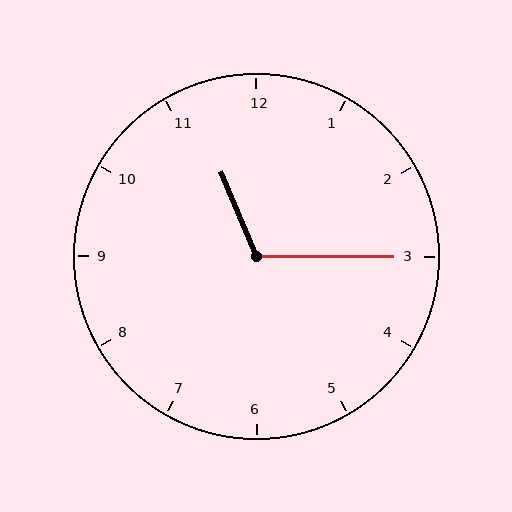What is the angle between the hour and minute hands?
Approximately 112 degrees.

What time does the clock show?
11:15.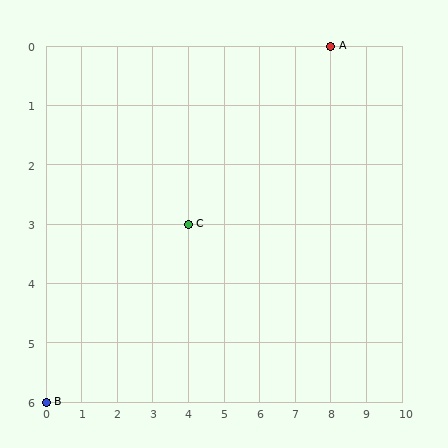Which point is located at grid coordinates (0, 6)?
Point B is at (0, 6).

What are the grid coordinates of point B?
Point B is at grid coordinates (0, 6).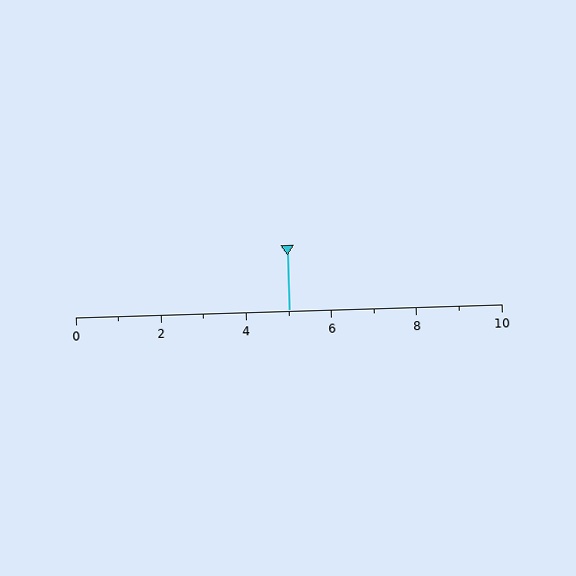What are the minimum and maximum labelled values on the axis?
The axis runs from 0 to 10.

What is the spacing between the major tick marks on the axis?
The major ticks are spaced 2 apart.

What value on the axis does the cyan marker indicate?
The marker indicates approximately 5.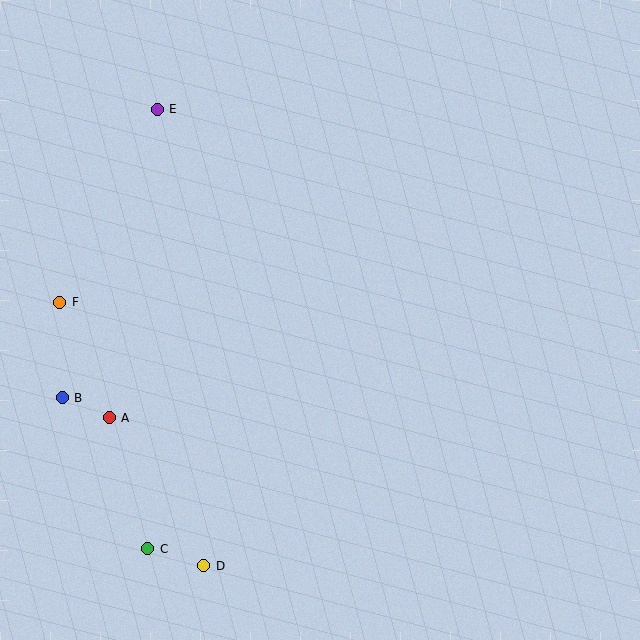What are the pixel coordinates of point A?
Point A is at (109, 418).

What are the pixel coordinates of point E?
Point E is at (157, 109).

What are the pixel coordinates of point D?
Point D is at (204, 566).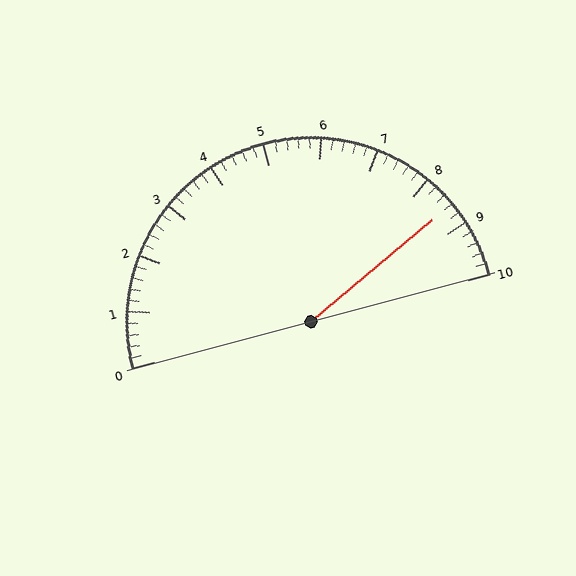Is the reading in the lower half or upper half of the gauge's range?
The reading is in the upper half of the range (0 to 10).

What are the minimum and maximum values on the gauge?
The gauge ranges from 0 to 10.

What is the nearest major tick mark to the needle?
The nearest major tick mark is 9.